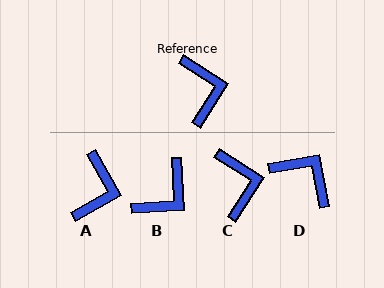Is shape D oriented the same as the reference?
No, it is off by about 43 degrees.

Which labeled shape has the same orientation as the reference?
C.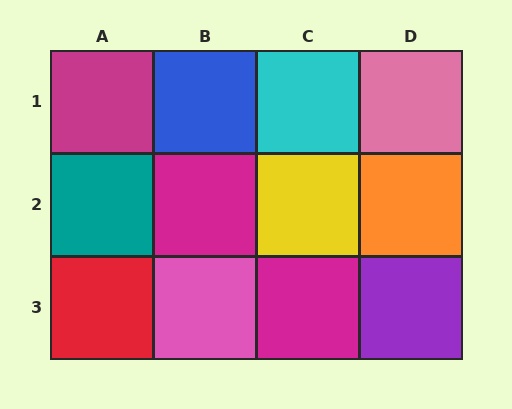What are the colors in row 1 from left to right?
Magenta, blue, cyan, pink.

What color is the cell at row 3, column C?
Magenta.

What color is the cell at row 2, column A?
Teal.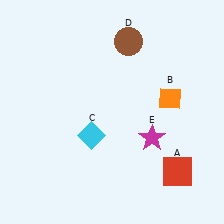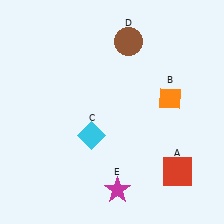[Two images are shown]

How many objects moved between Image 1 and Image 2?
1 object moved between the two images.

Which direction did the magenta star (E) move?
The magenta star (E) moved down.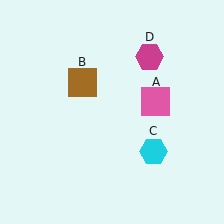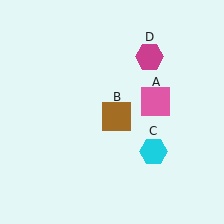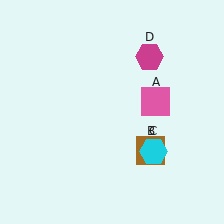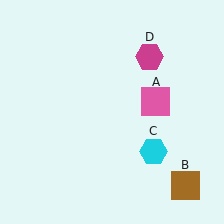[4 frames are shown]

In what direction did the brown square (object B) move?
The brown square (object B) moved down and to the right.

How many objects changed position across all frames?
1 object changed position: brown square (object B).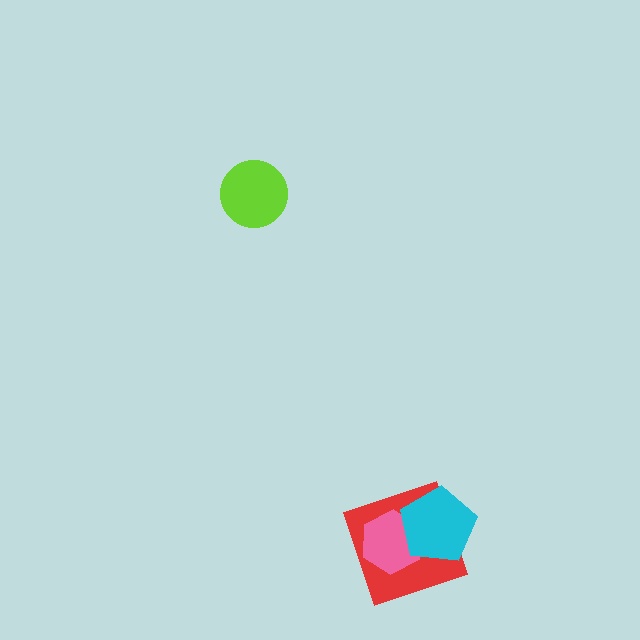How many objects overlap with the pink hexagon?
2 objects overlap with the pink hexagon.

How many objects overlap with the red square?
2 objects overlap with the red square.